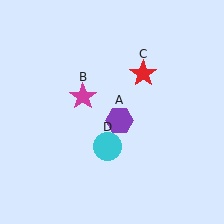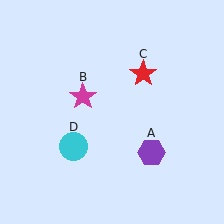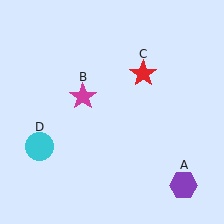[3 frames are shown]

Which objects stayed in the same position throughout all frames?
Magenta star (object B) and red star (object C) remained stationary.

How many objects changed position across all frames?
2 objects changed position: purple hexagon (object A), cyan circle (object D).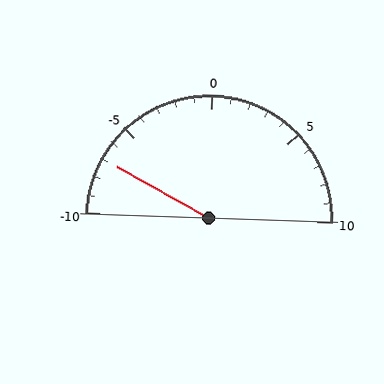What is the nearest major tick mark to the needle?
The nearest major tick mark is -5.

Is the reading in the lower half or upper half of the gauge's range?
The reading is in the lower half of the range (-10 to 10).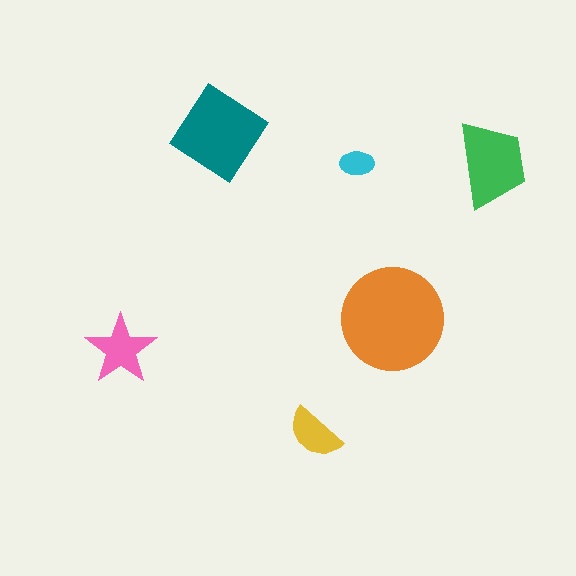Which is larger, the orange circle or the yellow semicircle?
The orange circle.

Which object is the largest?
The orange circle.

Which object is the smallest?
The cyan ellipse.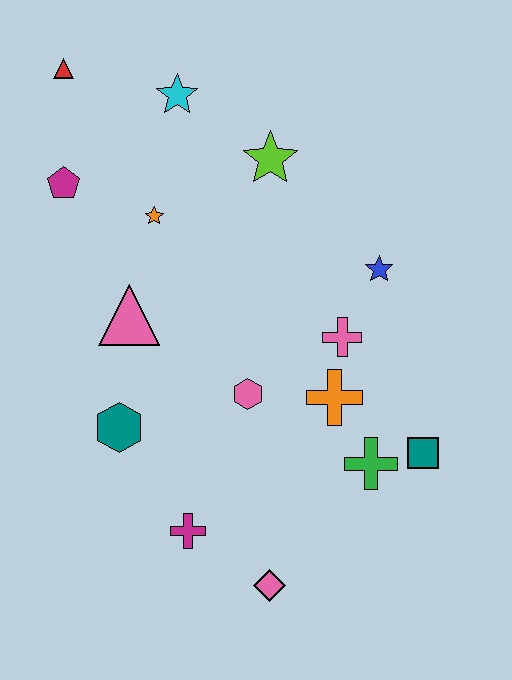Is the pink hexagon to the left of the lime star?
Yes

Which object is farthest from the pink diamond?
The red triangle is farthest from the pink diamond.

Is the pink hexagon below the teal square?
No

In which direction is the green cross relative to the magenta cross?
The green cross is to the right of the magenta cross.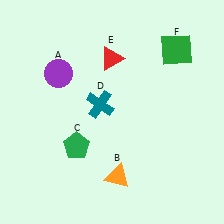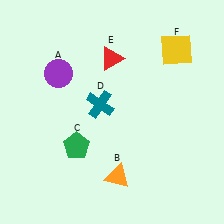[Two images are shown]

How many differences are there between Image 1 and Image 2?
There is 1 difference between the two images.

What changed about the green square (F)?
In Image 1, F is green. In Image 2, it changed to yellow.